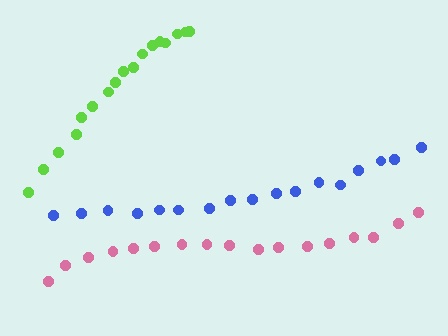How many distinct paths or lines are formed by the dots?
There are 3 distinct paths.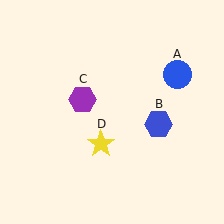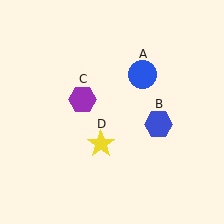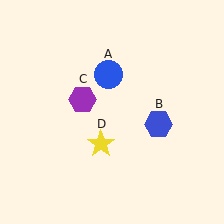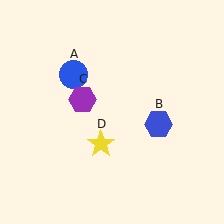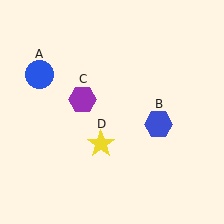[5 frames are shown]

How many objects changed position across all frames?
1 object changed position: blue circle (object A).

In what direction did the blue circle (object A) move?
The blue circle (object A) moved left.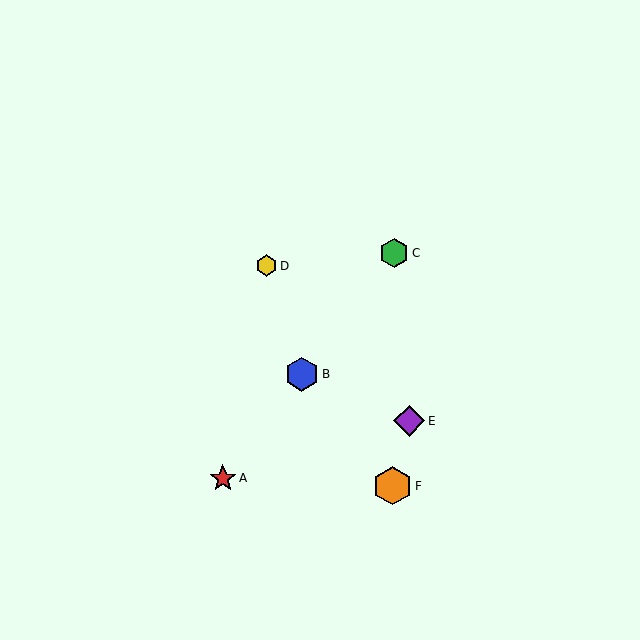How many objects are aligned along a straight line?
3 objects (A, B, C) are aligned along a straight line.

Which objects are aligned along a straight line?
Objects A, B, C are aligned along a straight line.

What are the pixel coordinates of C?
Object C is at (394, 253).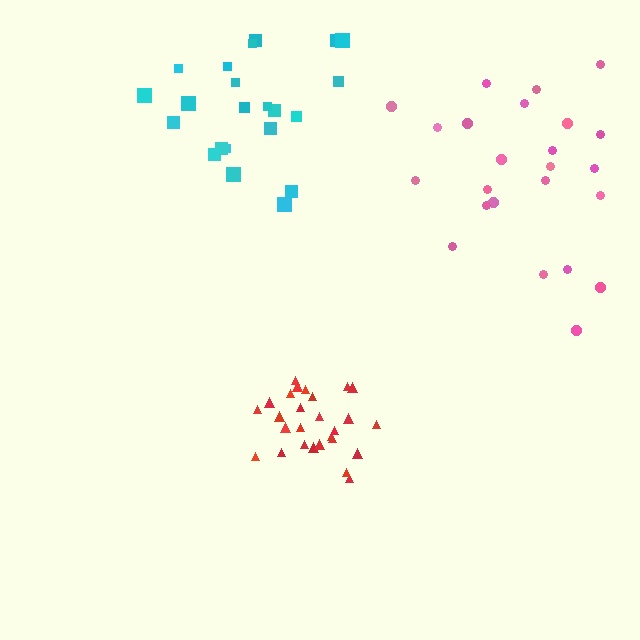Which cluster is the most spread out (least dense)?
Pink.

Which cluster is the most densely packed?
Red.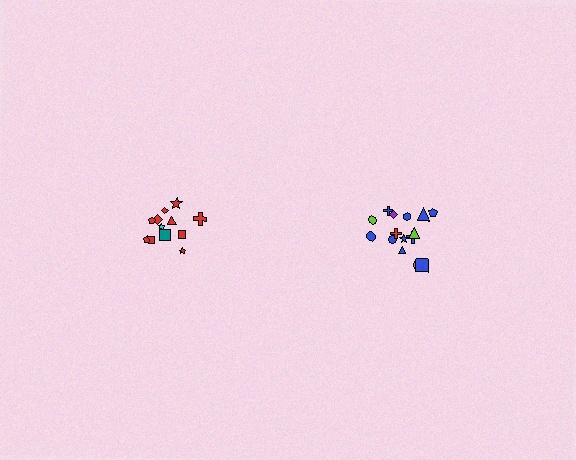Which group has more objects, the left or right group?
The right group.